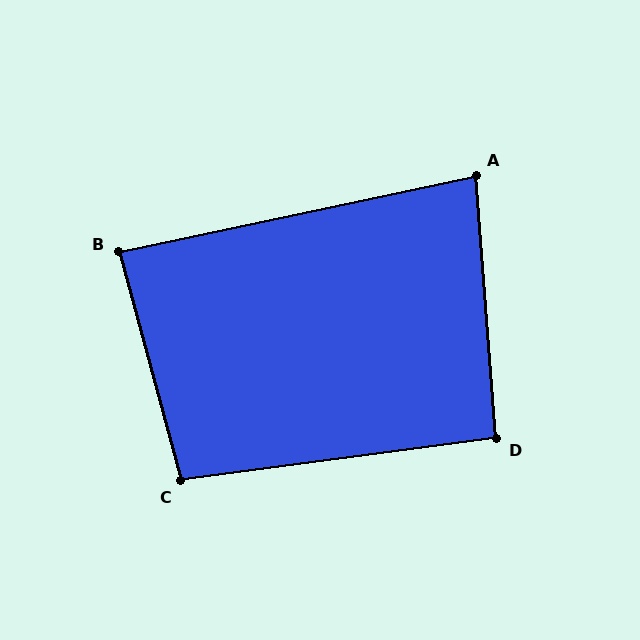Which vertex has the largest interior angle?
C, at approximately 98 degrees.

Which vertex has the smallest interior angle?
A, at approximately 82 degrees.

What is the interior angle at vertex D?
Approximately 93 degrees (approximately right).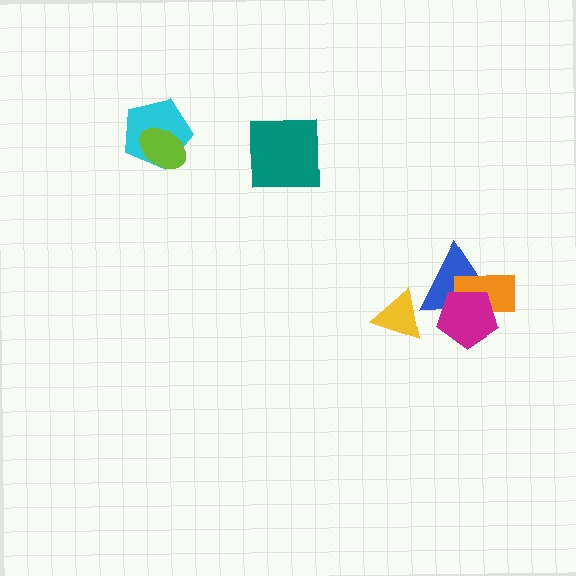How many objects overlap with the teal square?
0 objects overlap with the teal square.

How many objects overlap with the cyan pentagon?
1 object overlaps with the cyan pentagon.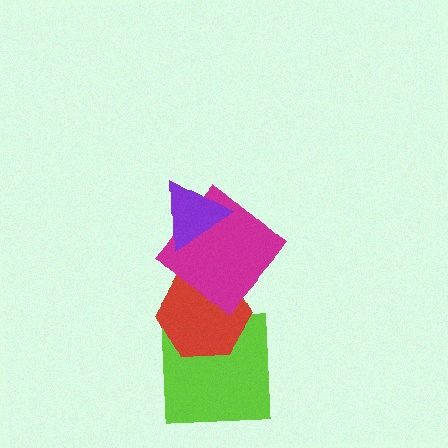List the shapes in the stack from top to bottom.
From top to bottom: the purple triangle, the magenta diamond, the red hexagon, the lime square.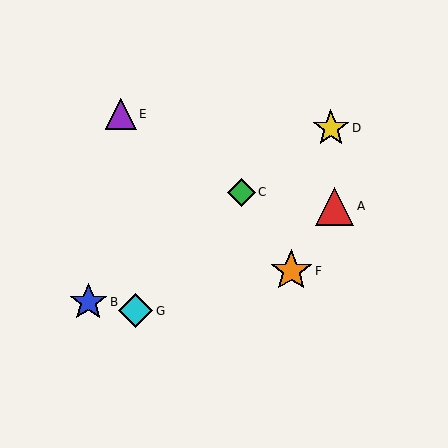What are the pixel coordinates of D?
Object D is at (331, 128).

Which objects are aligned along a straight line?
Objects B, C, D are aligned along a straight line.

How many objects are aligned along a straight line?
3 objects (B, C, D) are aligned along a straight line.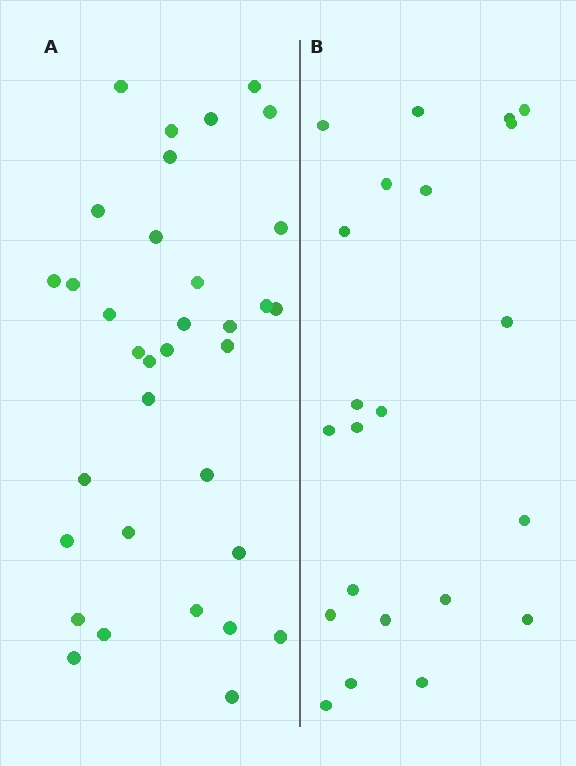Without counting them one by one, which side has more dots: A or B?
Region A (the left region) has more dots.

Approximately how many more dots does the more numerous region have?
Region A has roughly 12 or so more dots than region B.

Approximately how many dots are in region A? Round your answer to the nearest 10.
About 30 dots. (The exact count is 34, which rounds to 30.)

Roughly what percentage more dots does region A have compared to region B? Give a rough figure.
About 55% more.